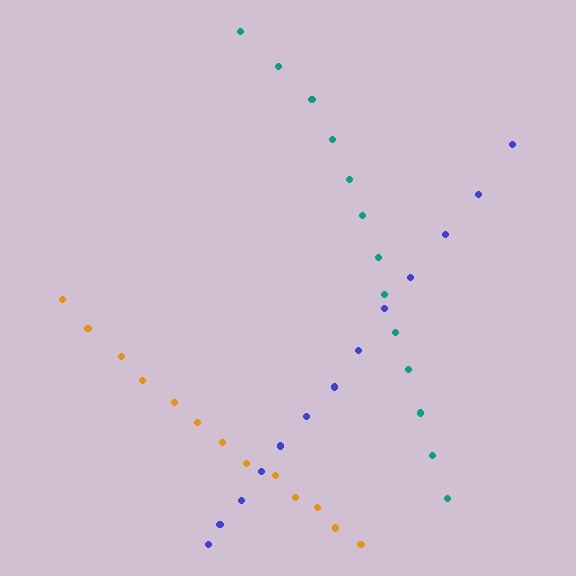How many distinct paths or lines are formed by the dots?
There are 3 distinct paths.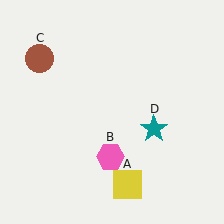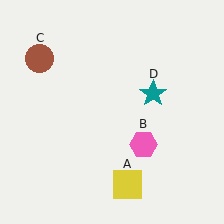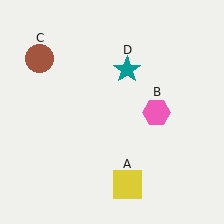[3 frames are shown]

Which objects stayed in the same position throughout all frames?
Yellow square (object A) and brown circle (object C) remained stationary.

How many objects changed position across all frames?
2 objects changed position: pink hexagon (object B), teal star (object D).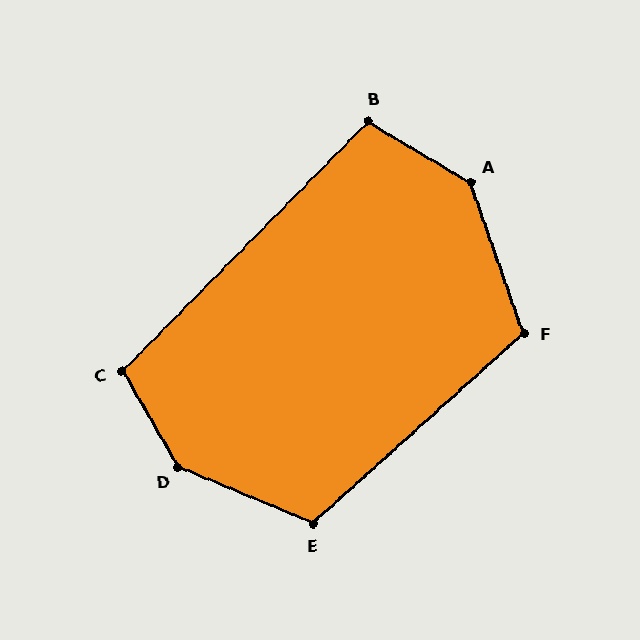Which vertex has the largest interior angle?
D, at approximately 143 degrees.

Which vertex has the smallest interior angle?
B, at approximately 104 degrees.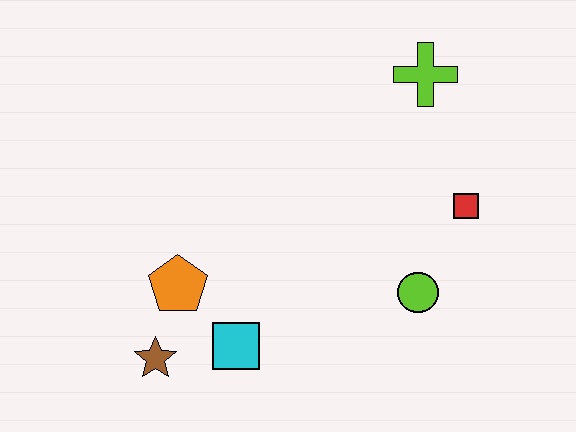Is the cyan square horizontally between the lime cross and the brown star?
Yes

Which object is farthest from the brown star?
The lime cross is farthest from the brown star.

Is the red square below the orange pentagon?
No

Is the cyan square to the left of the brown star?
No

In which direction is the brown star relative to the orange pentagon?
The brown star is below the orange pentagon.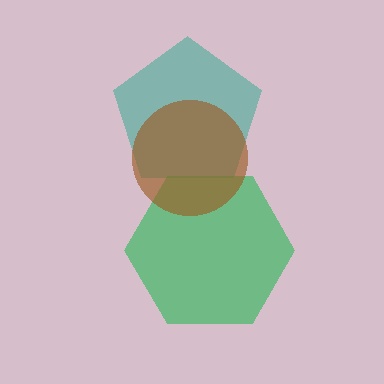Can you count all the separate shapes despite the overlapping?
Yes, there are 3 separate shapes.